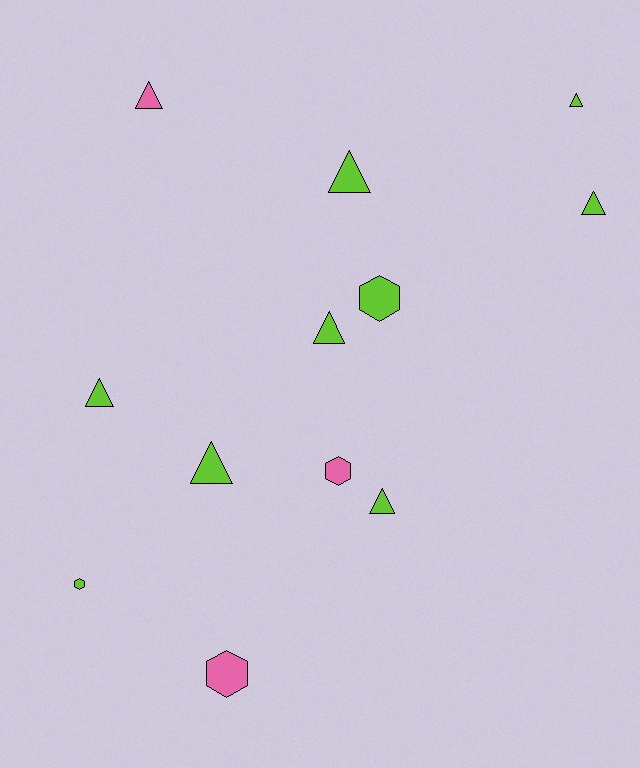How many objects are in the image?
There are 12 objects.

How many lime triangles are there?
There are 7 lime triangles.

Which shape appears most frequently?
Triangle, with 8 objects.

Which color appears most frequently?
Lime, with 9 objects.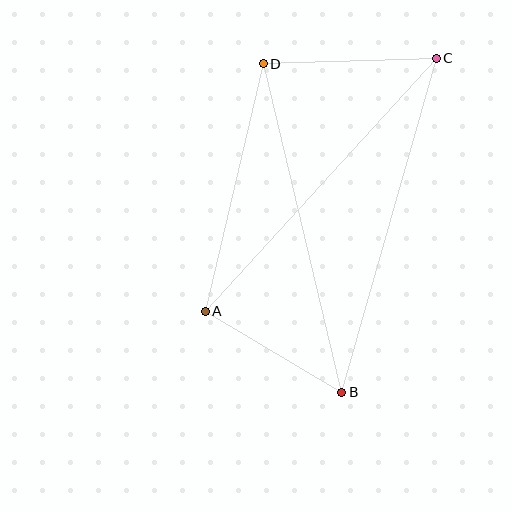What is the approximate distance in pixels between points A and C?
The distance between A and C is approximately 343 pixels.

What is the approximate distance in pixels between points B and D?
The distance between B and D is approximately 338 pixels.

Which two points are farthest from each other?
Points B and C are farthest from each other.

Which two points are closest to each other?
Points A and B are closest to each other.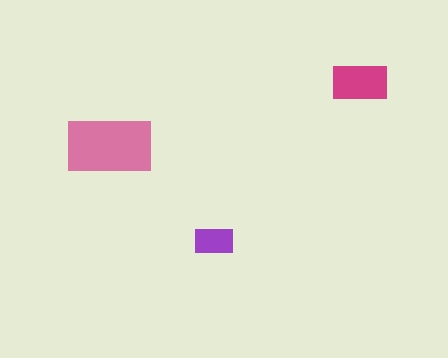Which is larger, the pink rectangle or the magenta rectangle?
The pink one.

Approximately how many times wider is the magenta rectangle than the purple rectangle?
About 1.5 times wider.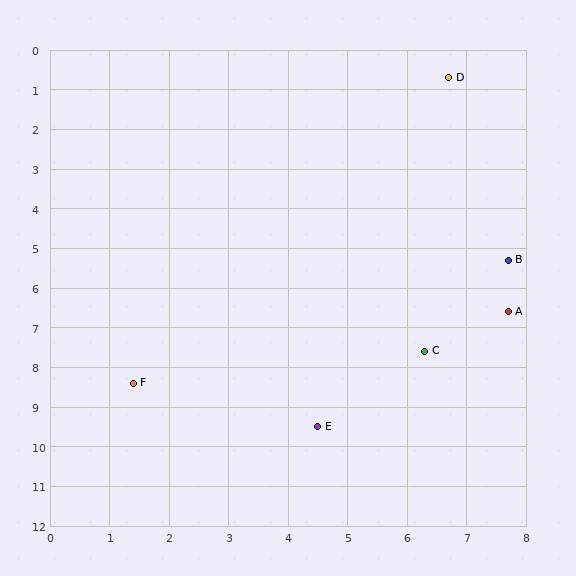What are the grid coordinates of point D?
Point D is at approximately (6.7, 0.7).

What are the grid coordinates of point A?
Point A is at approximately (7.7, 6.6).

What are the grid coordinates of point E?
Point E is at approximately (4.5, 9.5).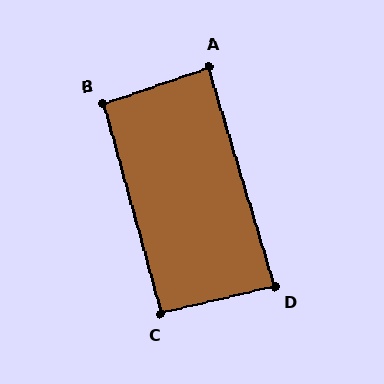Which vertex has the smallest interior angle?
D, at approximately 87 degrees.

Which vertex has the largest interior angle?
B, at approximately 93 degrees.